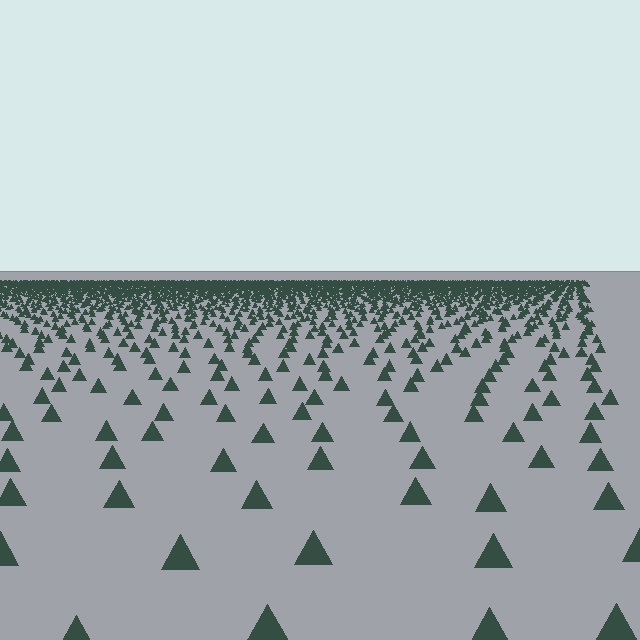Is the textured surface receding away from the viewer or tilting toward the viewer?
The surface is receding away from the viewer. Texture elements get smaller and denser toward the top.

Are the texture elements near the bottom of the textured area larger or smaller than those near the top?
Larger. Near the bottom, elements are closer to the viewer and appear at a bigger on-screen size.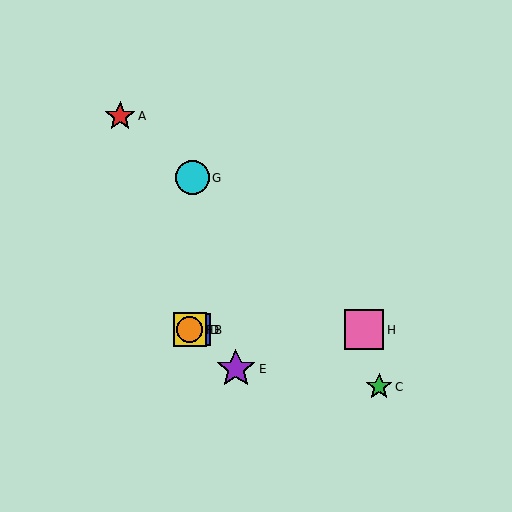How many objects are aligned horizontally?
4 objects (B, D, F, H) are aligned horizontally.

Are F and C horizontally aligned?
No, F is at y≈330 and C is at y≈387.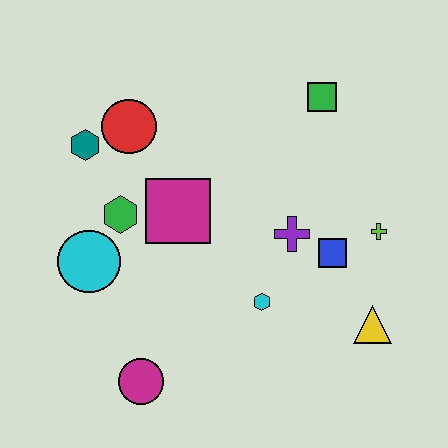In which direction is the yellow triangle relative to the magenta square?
The yellow triangle is to the right of the magenta square.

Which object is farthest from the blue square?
The teal hexagon is farthest from the blue square.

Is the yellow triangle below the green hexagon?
Yes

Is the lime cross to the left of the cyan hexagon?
No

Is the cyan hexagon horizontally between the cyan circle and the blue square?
Yes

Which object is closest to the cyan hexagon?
The purple cross is closest to the cyan hexagon.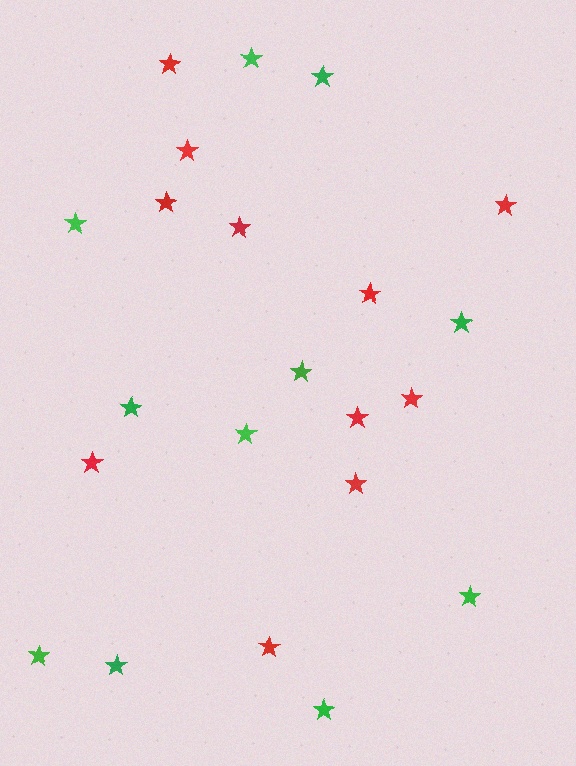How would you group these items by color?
There are 2 groups: one group of red stars (11) and one group of green stars (11).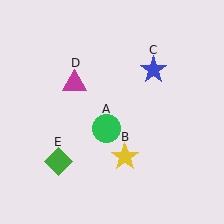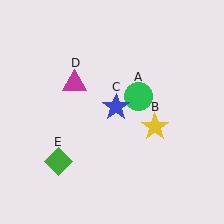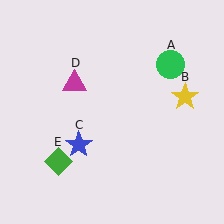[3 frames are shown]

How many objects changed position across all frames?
3 objects changed position: green circle (object A), yellow star (object B), blue star (object C).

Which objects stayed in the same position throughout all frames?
Magenta triangle (object D) and green diamond (object E) remained stationary.